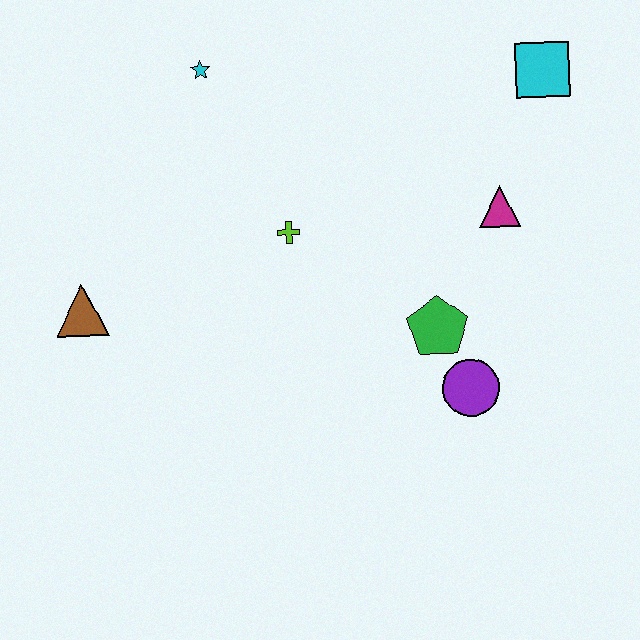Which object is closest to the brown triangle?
The lime cross is closest to the brown triangle.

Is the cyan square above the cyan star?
No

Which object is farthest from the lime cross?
The cyan square is farthest from the lime cross.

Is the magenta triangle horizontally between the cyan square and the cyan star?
Yes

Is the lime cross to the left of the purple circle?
Yes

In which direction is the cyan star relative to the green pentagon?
The cyan star is above the green pentagon.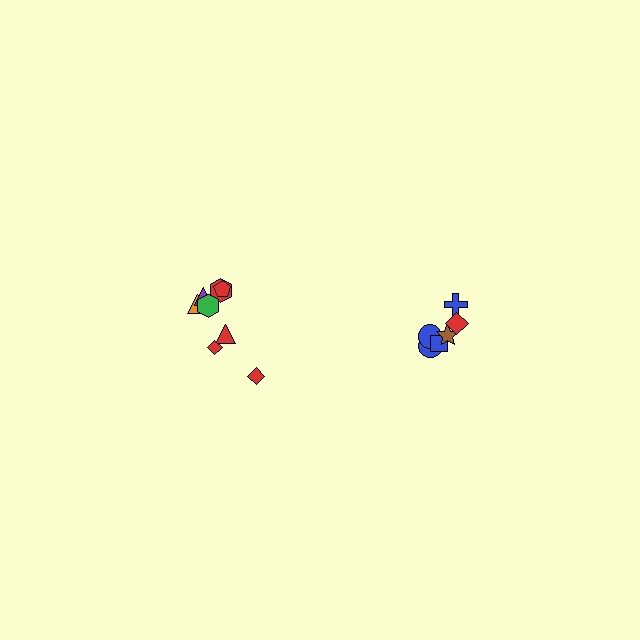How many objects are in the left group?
There are 8 objects.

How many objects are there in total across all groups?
There are 14 objects.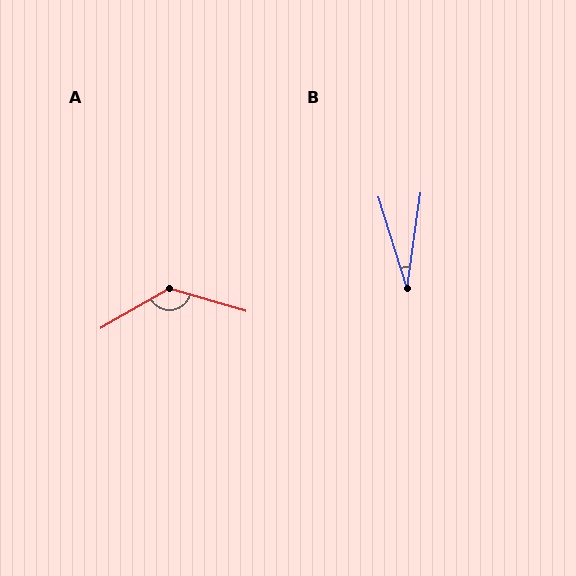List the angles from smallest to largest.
B (25°), A (134°).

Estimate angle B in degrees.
Approximately 25 degrees.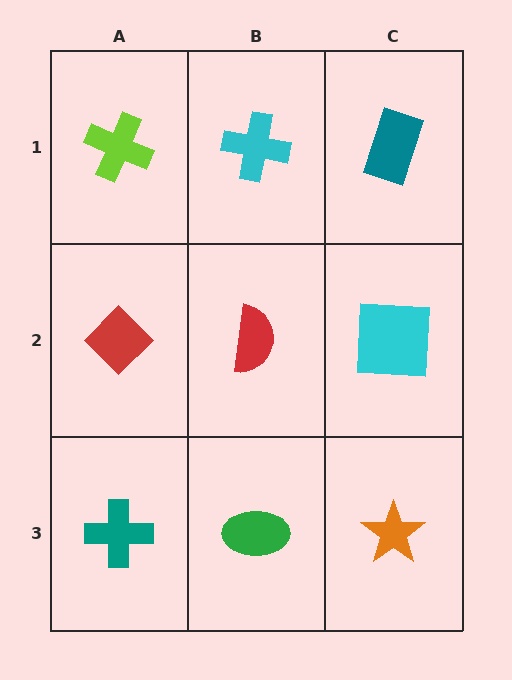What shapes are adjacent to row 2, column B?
A cyan cross (row 1, column B), a green ellipse (row 3, column B), a red diamond (row 2, column A), a cyan square (row 2, column C).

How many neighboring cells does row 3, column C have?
2.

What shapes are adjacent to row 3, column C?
A cyan square (row 2, column C), a green ellipse (row 3, column B).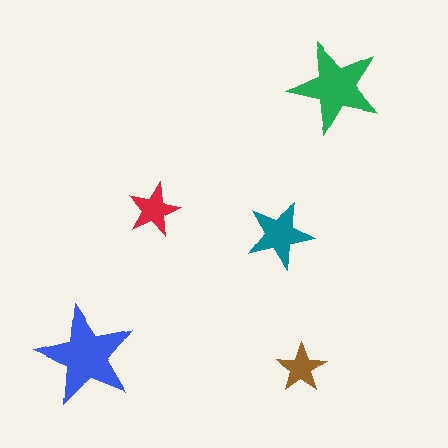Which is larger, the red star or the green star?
The green one.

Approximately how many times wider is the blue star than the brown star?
About 2 times wider.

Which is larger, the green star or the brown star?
The green one.